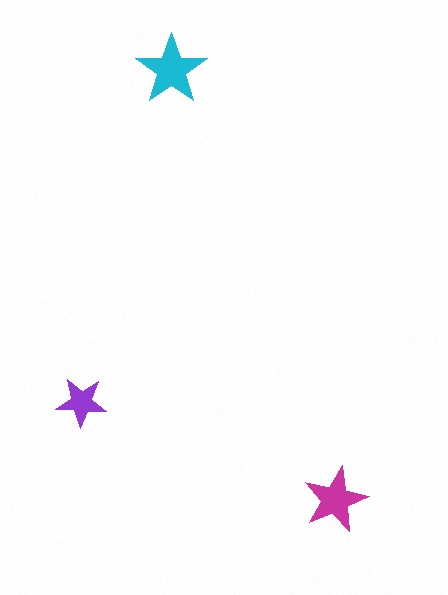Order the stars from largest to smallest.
the cyan one, the magenta one, the purple one.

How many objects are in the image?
There are 3 objects in the image.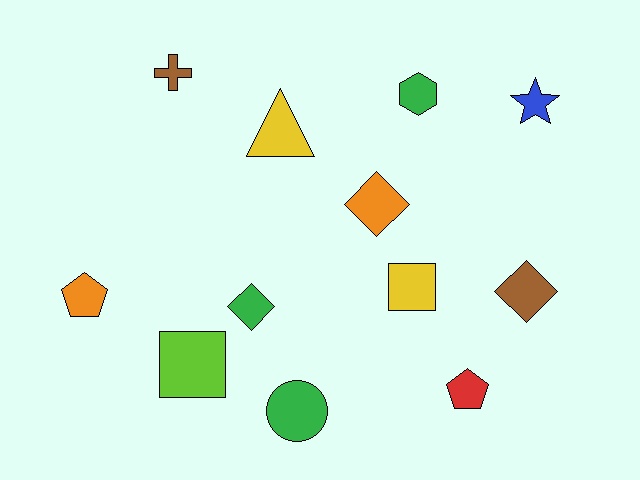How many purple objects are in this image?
There are no purple objects.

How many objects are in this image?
There are 12 objects.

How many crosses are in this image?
There is 1 cross.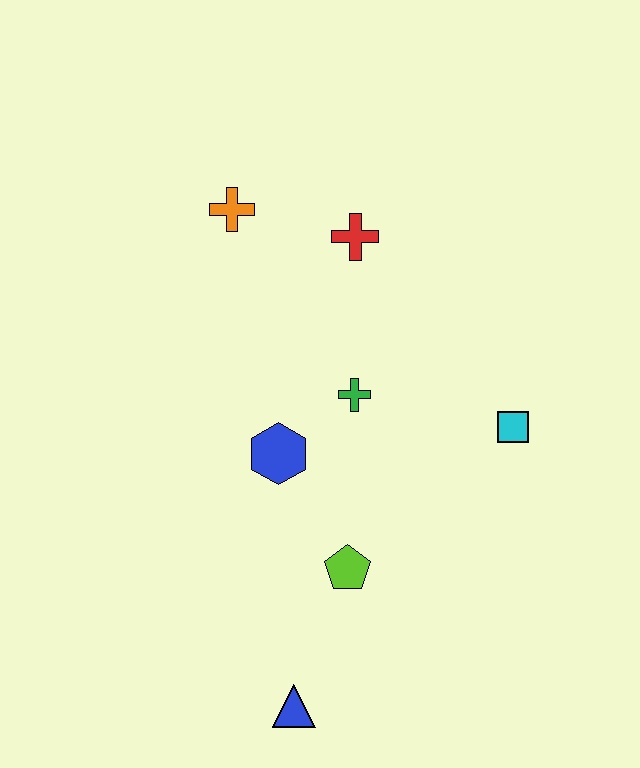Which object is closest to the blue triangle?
The lime pentagon is closest to the blue triangle.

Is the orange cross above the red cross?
Yes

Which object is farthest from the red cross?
The blue triangle is farthest from the red cross.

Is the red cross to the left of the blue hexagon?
No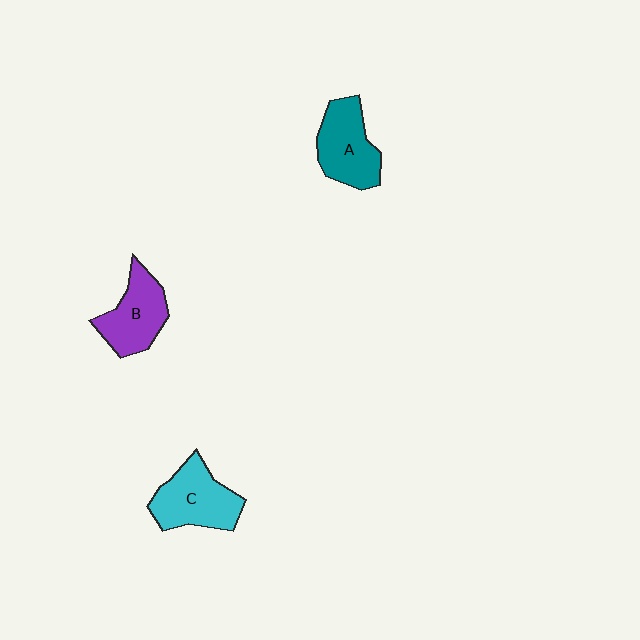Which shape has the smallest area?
Shape B (purple).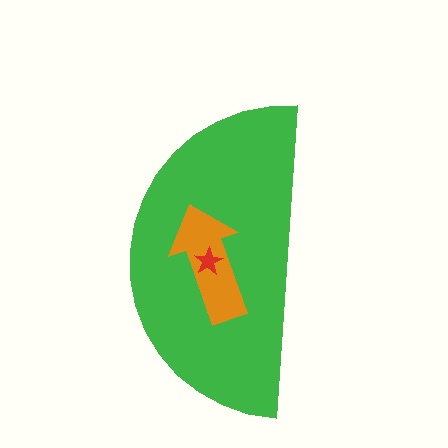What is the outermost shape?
The green semicircle.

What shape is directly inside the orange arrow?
The red star.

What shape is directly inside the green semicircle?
The orange arrow.